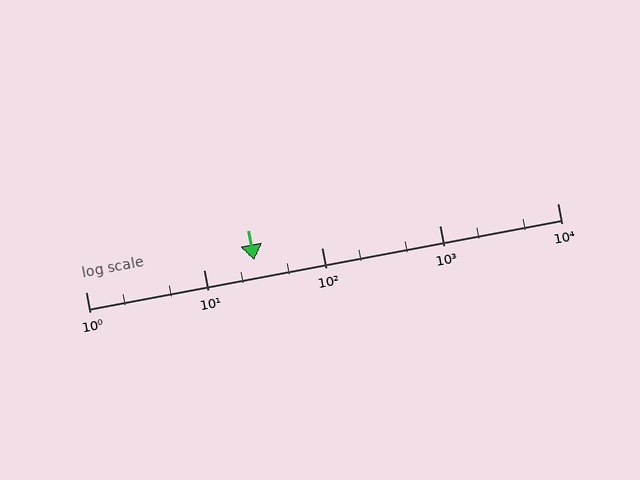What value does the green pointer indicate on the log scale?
The pointer indicates approximately 27.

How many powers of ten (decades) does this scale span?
The scale spans 4 decades, from 1 to 10000.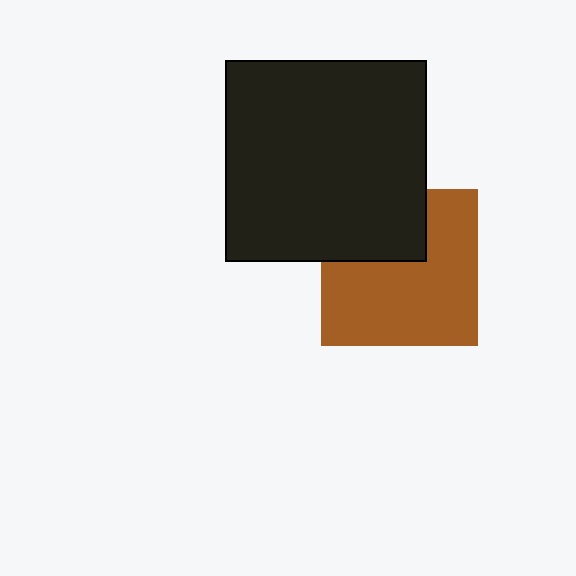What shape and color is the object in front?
The object in front is a black square.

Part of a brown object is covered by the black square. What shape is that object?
It is a square.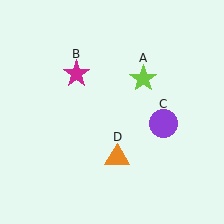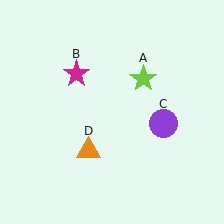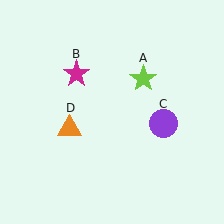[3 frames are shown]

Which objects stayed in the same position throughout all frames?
Lime star (object A) and magenta star (object B) and purple circle (object C) remained stationary.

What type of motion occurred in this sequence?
The orange triangle (object D) rotated clockwise around the center of the scene.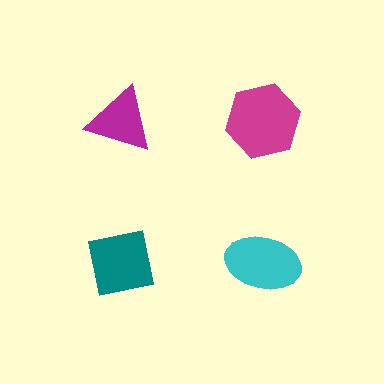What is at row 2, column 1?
A teal square.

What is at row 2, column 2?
A cyan ellipse.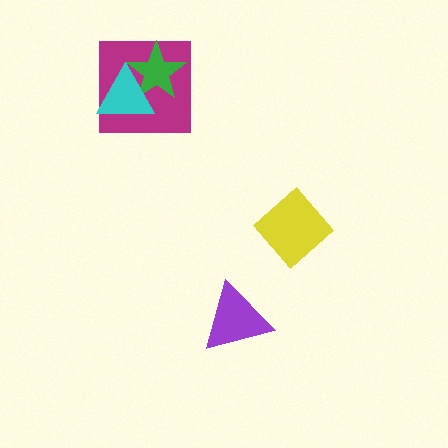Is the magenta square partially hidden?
Yes, it is partially covered by another shape.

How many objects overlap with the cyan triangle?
2 objects overlap with the cyan triangle.